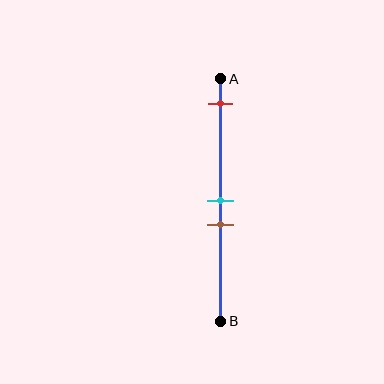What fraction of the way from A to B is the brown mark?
The brown mark is approximately 60% (0.6) of the way from A to B.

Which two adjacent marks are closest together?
The cyan and brown marks are the closest adjacent pair.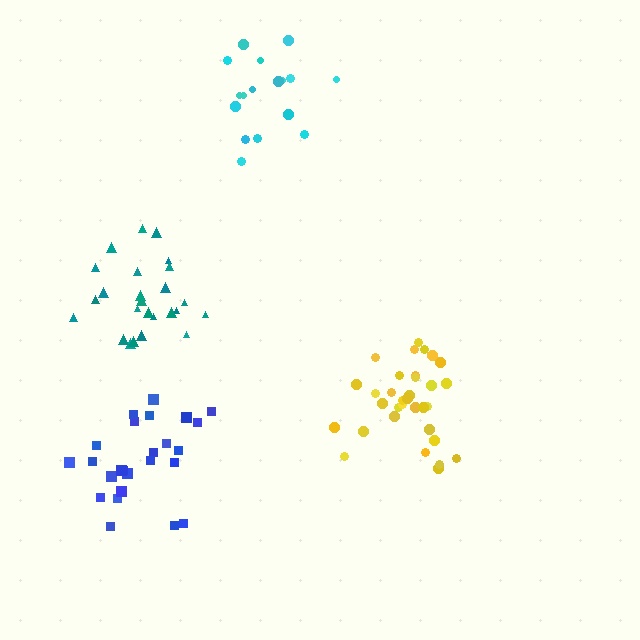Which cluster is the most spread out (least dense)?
Cyan.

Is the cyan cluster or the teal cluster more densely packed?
Teal.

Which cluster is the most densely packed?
Yellow.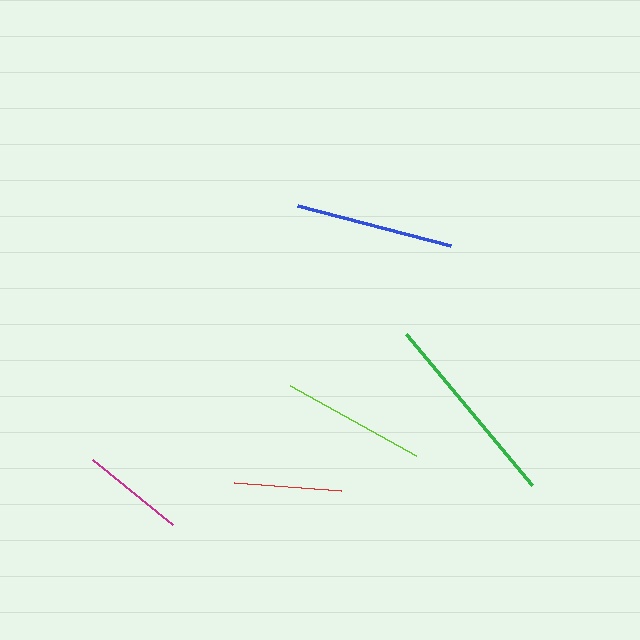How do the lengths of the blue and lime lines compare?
The blue and lime lines are approximately the same length.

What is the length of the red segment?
The red segment is approximately 107 pixels long.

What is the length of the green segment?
The green segment is approximately 196 pixels long.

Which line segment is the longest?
The green line is the longest at approximately 196 pixels.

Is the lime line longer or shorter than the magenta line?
The lime line is longer than the magenta line.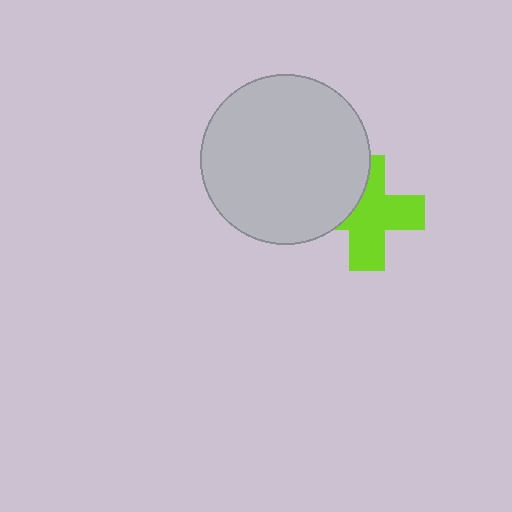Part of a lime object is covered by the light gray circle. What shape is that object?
It is a cross.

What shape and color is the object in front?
The object in front is a light gray circle.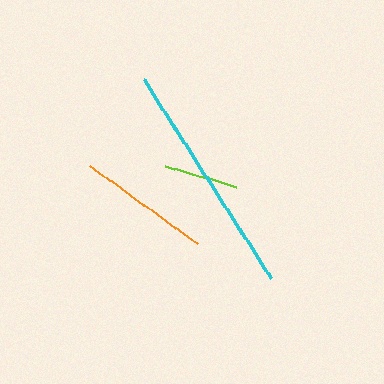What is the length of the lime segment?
The lime segment is approximately 73 pixels long.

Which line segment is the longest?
The cyan line is the longest at approximately 236 pixels.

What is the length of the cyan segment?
The cyan segment is approximately 236 pixels long.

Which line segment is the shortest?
The lime line is the shortest at approximately 73 pixels.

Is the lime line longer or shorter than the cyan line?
The cyan line is longer than the lime line.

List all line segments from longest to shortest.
From longest to shortest: cyan, orange, lime.